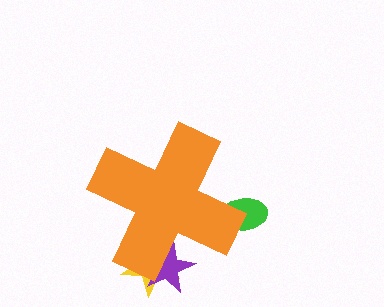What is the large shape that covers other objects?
An orange cross.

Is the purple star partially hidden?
Yes, the purple star is partially hidden behind the orange cross.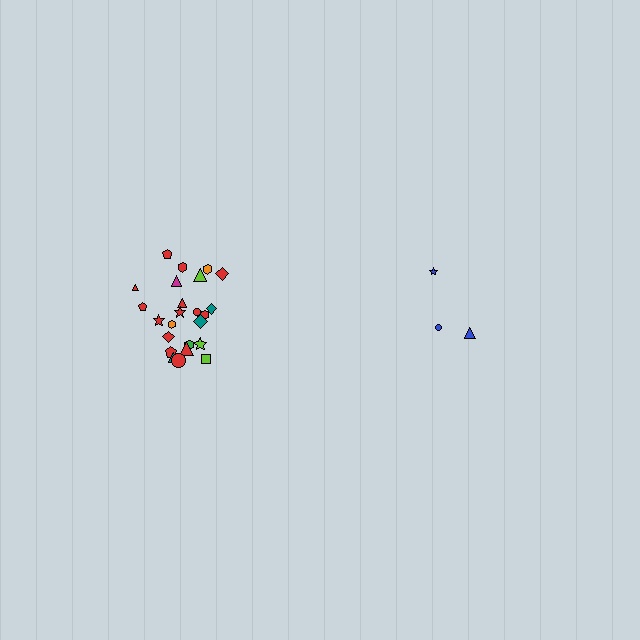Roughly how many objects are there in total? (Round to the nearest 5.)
Roughly 30 objects in total.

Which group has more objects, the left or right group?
The left group.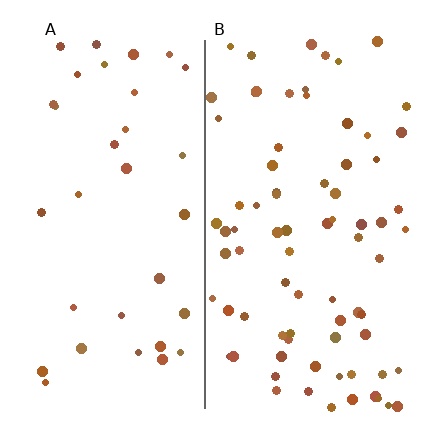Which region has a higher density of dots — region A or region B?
B (the right).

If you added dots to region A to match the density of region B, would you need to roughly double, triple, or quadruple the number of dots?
Approximately double.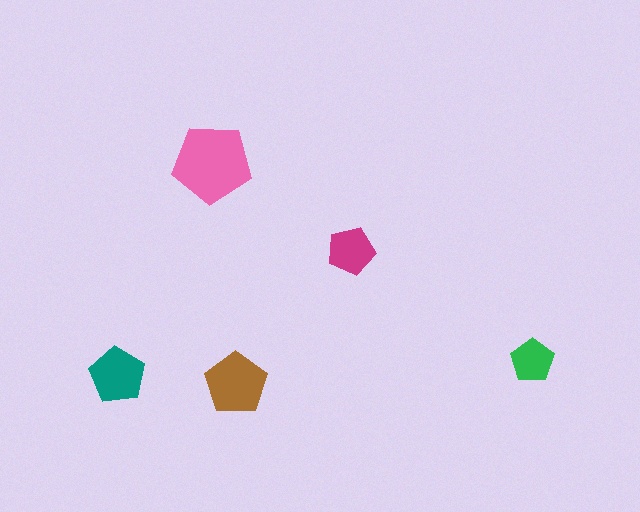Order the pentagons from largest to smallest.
the pink one, the brown one, the teal one, the magenta one, the green one.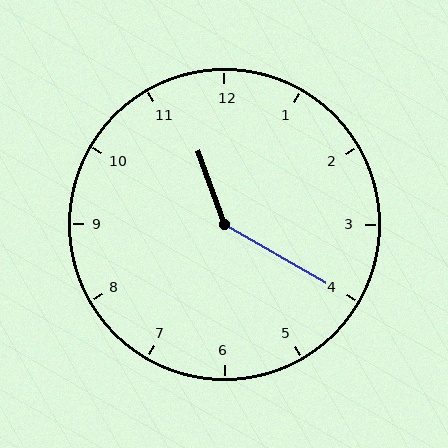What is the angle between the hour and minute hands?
Approximately 140 degrees.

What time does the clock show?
11:20.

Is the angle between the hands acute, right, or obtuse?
It is obtuse.